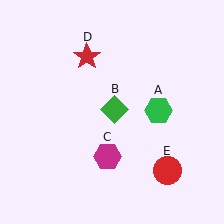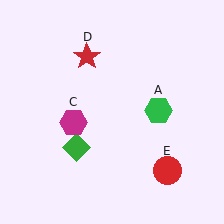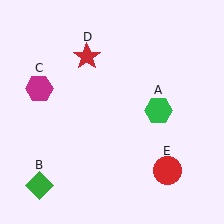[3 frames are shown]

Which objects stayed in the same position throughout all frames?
Green hexagon (object A) and red star (object D) and red circle (object E) remained stationary.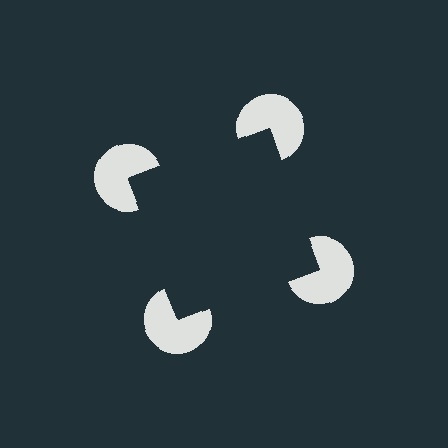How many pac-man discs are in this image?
There are 4 — one at each vertex of the illusory square.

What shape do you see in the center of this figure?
An illusory square — its edges are inferred from the aligned wedge cuts in the pac-man discs, not physically drawn.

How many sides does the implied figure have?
4 sides.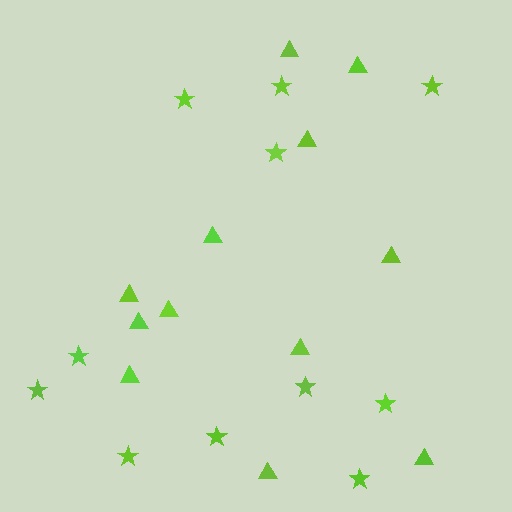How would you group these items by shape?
There are 2 groups: one group of triangles (12) and one group of stars (11).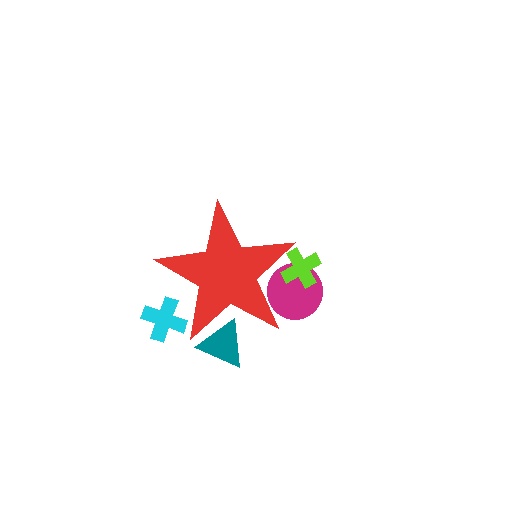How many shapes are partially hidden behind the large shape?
4 shapes are partially hidden.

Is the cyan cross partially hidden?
Yes, the cyan cross is partially hidden behind the red star.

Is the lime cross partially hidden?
Yes, the lime cross is partially hidden behind the red star.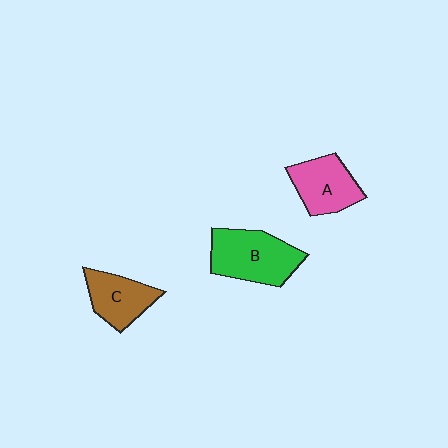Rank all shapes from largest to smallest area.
From largest to smallest: B (green), A (pink), C (brown).